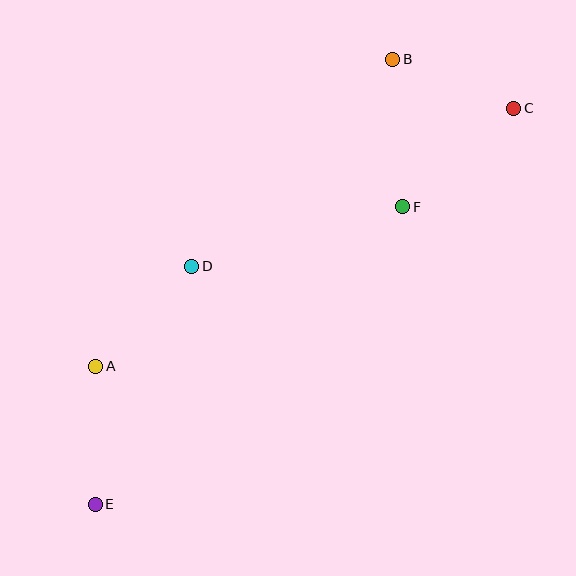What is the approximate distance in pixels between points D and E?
The distance between D and E is approximately 257 pixels.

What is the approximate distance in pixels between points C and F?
The distance between C and F is approximately 148 pixels.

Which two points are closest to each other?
Points B and C are closest to each other.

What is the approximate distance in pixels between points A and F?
The distance between A and F is approximately 346 pixels.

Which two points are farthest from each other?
Points C and E are farthest from each other.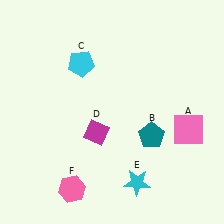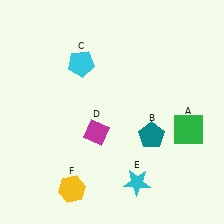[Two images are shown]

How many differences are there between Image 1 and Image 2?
There are 2 differences between the two images.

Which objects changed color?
A changed from pink to green. F changed from pink to yellow.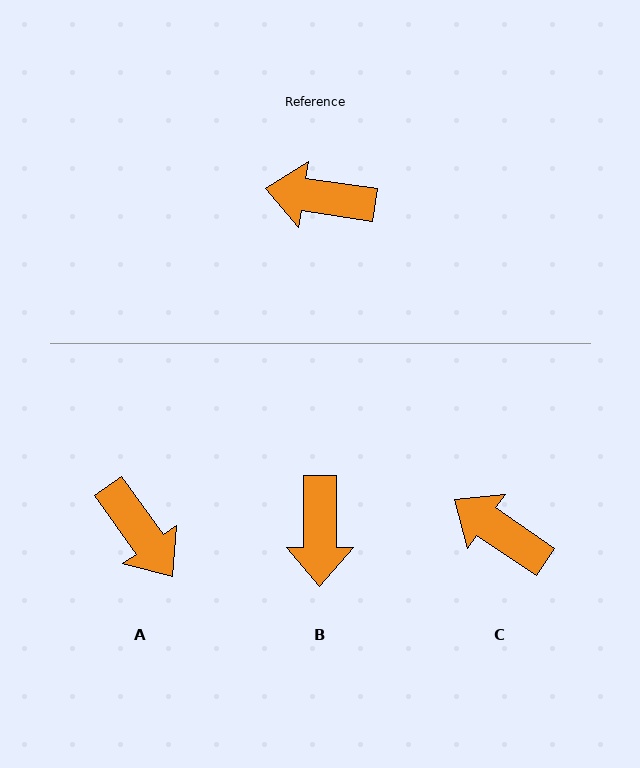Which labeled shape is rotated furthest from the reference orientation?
A, about 134 degrees away.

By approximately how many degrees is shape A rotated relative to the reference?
Approximately 134 degrees counter-clockwise.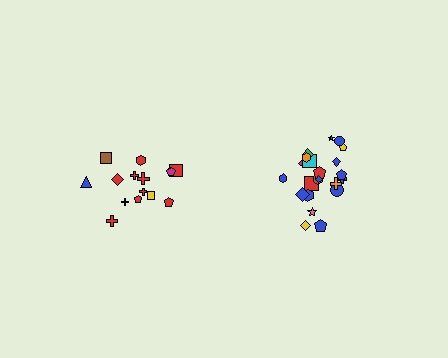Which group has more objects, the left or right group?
The right group.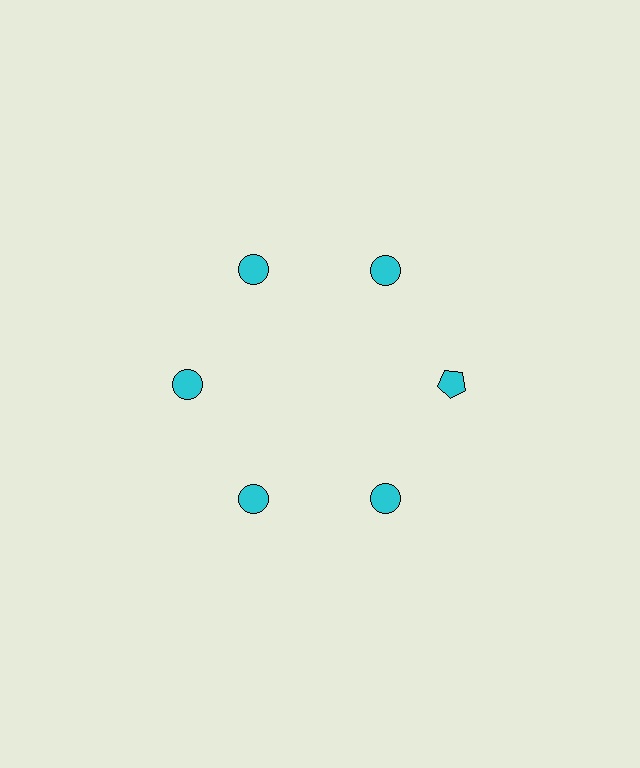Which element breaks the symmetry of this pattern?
The cyan pentagon at roughly the 3 o'clock position breaks the symmetry. All other shapes are cyan circles.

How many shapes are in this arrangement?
There are 6 shapes arranged in a ring pattern.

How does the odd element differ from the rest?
It has a different shape: pentagon instead of circle.